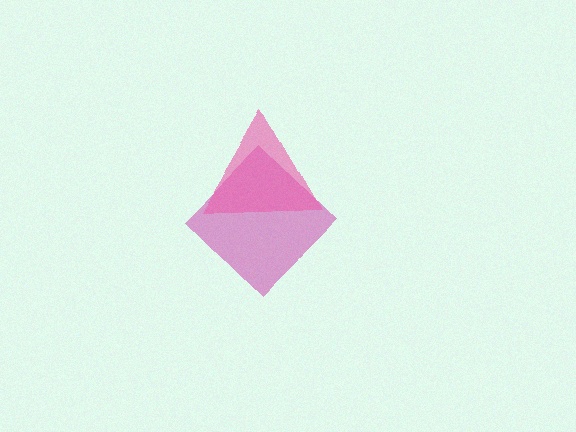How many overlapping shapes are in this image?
There are 2 overlapping shapes in the image.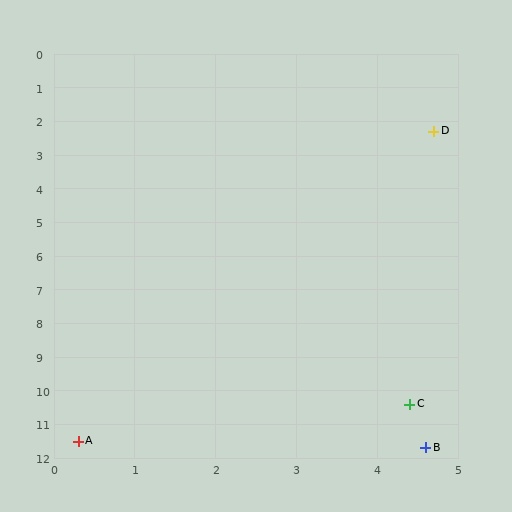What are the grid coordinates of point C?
Point C is at approximately (4.4, 10.4).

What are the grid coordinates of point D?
Point D is at approximately (4.7, 2.3).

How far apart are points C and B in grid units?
Points C and B are about 1.3 grid units apart.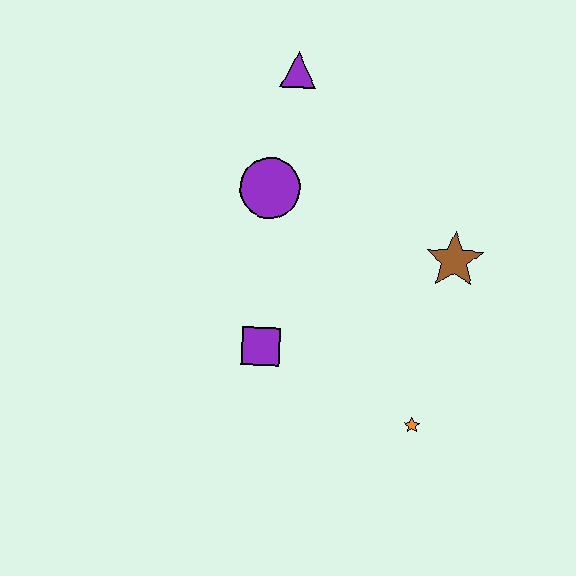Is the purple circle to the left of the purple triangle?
Yes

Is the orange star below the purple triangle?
Yes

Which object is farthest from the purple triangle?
The orange star is farthest from the purple triangle.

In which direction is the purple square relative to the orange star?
The purple square is to the left of the orange star.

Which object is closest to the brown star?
The orange star is closest to the brown star.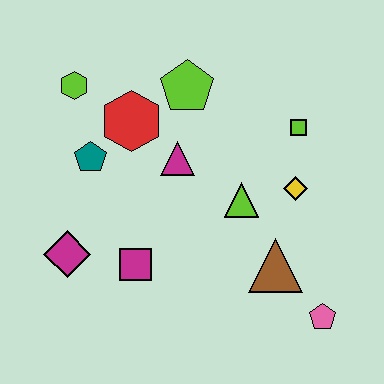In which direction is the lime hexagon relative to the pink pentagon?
The lime hexagon is to the left of the pink pentagon.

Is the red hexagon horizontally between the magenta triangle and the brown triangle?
No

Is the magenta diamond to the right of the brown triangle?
No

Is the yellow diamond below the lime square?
Yes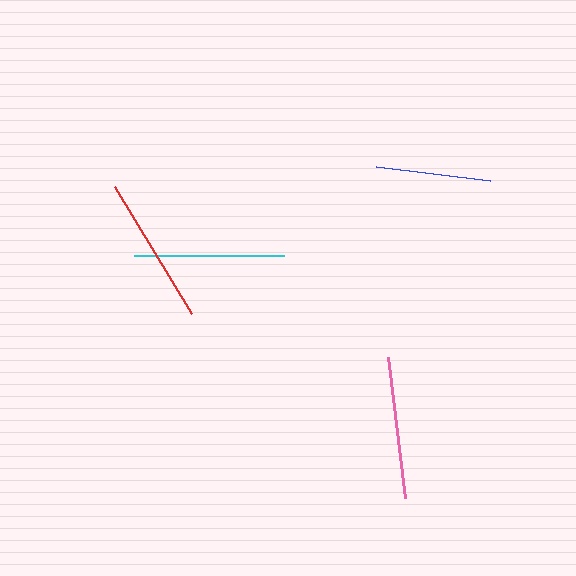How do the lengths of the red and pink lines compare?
The red and pink lines are approximately the same length.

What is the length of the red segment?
The red segment is approximately 149 pixels long.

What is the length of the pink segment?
The pink segment is approximately 142 pixels long.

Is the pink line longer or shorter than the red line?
The red line is longer than the pink line.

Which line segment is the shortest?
The blue line is the shortest at approximately 115 pixels.